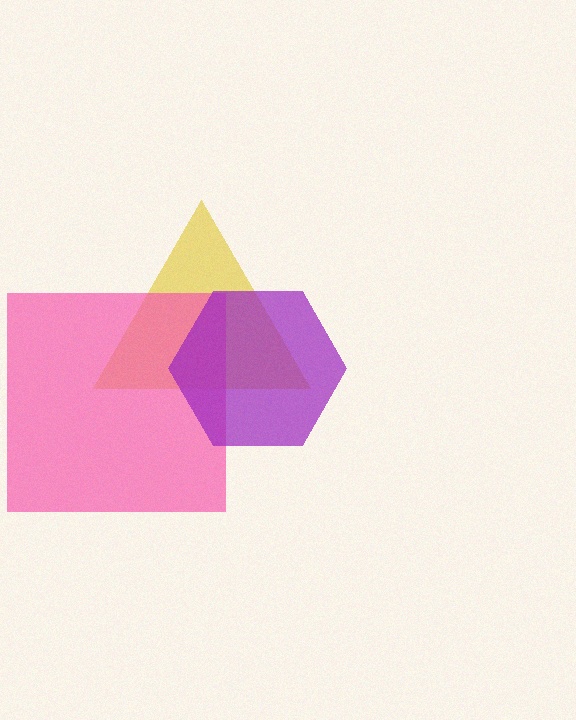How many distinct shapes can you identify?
There are 3 distinct shapes: a yellow triangle, a pink square, a purple hexagon.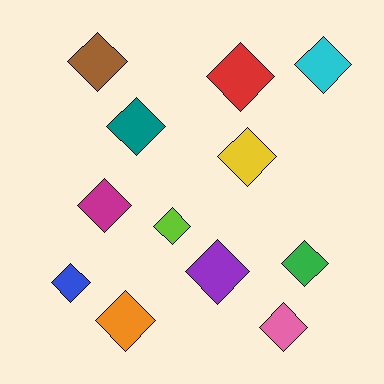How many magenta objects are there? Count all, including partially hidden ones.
There is 1 magenta object.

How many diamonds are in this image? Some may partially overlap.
There are 12 diamonds.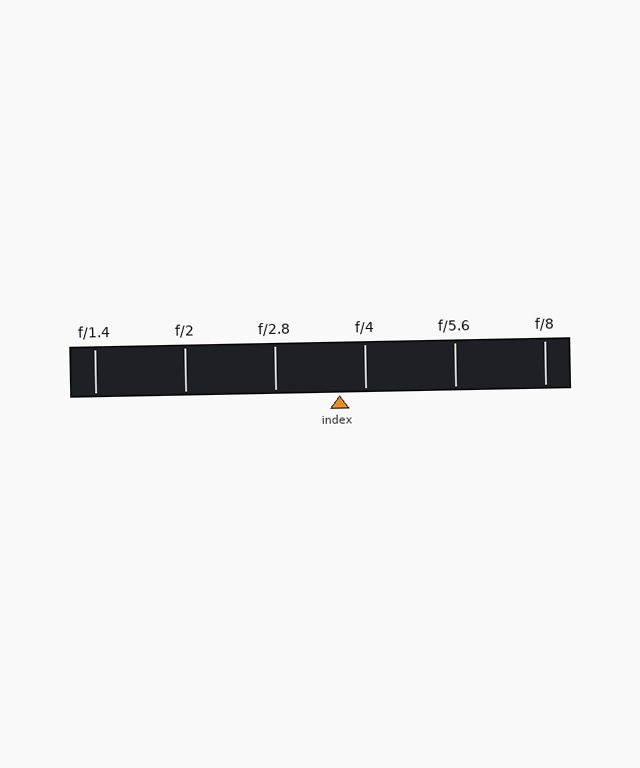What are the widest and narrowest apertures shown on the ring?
The widest aperture shown is f/1.4 and the narrowest is f/8.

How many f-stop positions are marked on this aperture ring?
There are 6 f-stop positions marked.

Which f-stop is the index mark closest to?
The index mark is closest to f/4.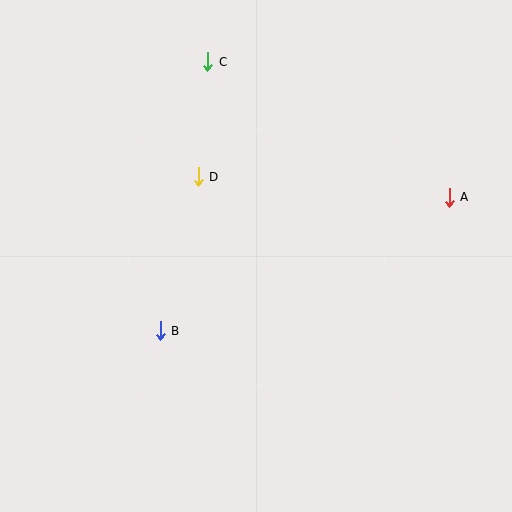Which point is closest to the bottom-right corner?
Point A is closest to the bottom-right corner.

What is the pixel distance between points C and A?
The distance between C and A is 277 pixels.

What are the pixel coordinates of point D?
Point D is at (198, 177).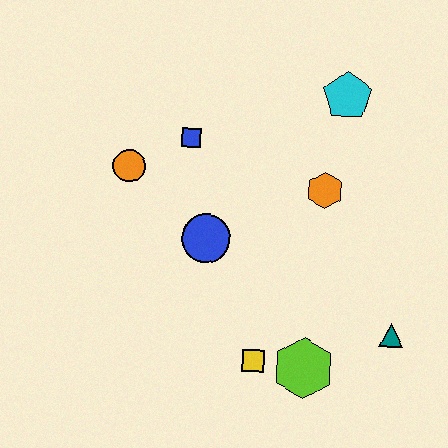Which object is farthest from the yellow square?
The cyan pentagon is farthest from the yellow square.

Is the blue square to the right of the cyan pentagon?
No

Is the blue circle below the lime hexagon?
No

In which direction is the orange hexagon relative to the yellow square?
The orange hexagon is above the yellow square.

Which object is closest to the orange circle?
The blue square is closest to the orange circle.